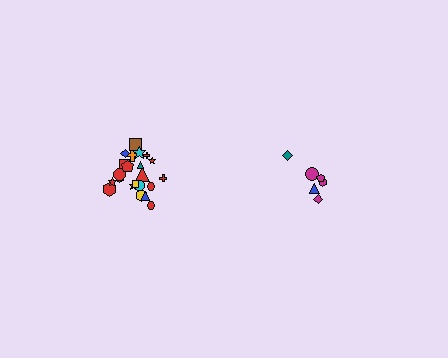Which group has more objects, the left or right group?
The left group.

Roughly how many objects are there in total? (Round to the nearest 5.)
Roughly 30 objects in total.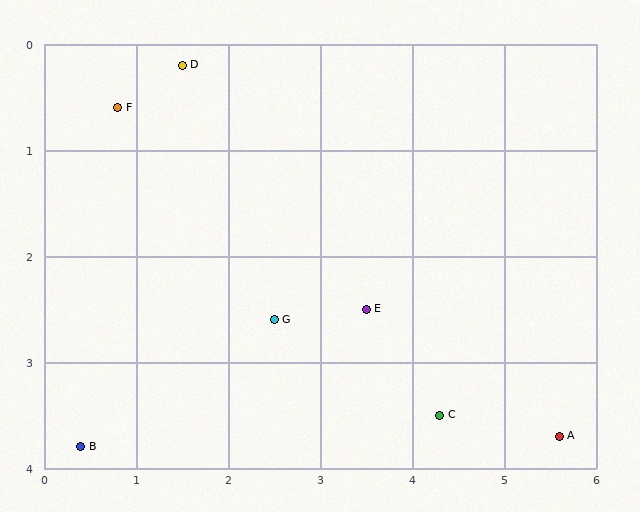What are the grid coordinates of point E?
Point E is at approximately (3.5, 2.5).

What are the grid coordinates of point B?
Point B is at approximately (0.4, 3.8).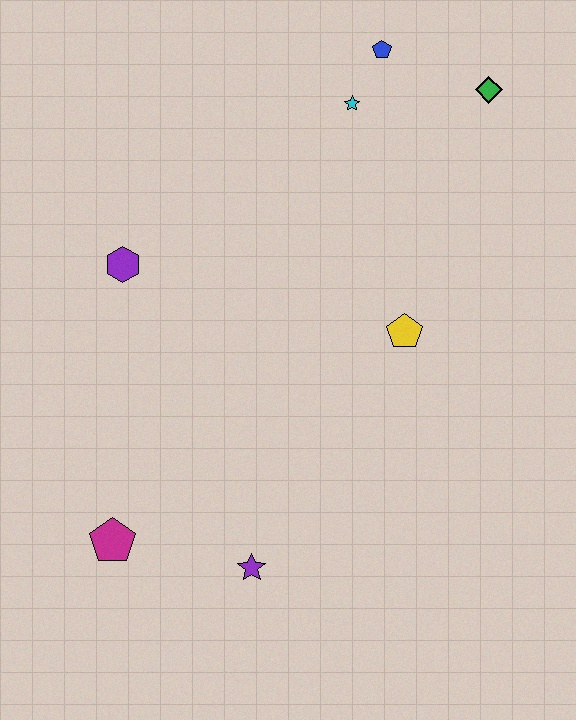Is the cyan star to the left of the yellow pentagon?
Yes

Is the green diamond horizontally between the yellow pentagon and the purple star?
No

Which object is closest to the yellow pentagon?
The cyan star is closest to the yellow pentagon.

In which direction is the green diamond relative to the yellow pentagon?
The green diamond is above the yellow pentagon.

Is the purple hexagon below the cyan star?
Yes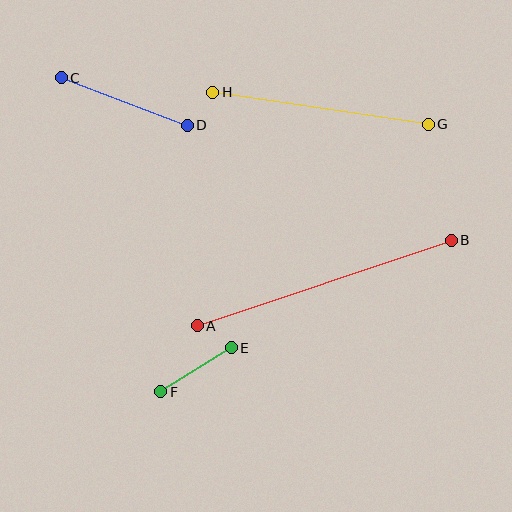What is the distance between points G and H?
The distance is approximately 218 pixels.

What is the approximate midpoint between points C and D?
The midpoint is at approximately (124, 101) pixels.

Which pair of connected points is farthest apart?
Points A and B are farthest apart.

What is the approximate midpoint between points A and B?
The midpoint is at approximately (324, 283) pixels.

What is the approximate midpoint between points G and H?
The midpoint is at approximately (320, 108) pixels.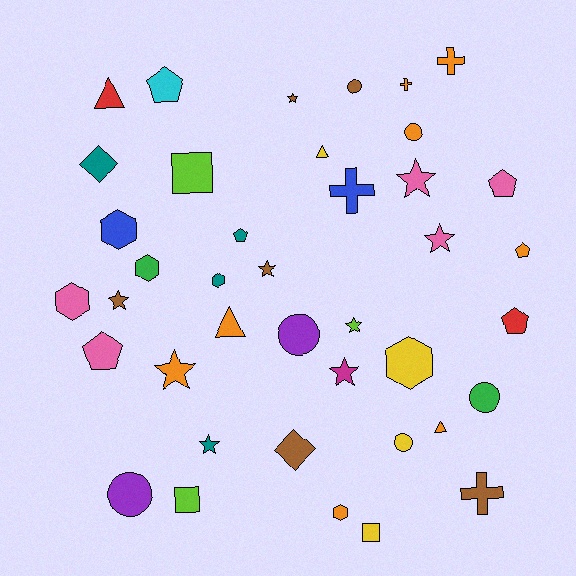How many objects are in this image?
There are 40 objects.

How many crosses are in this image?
There are 4 crosses.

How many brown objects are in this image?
There are 6 brown objects.